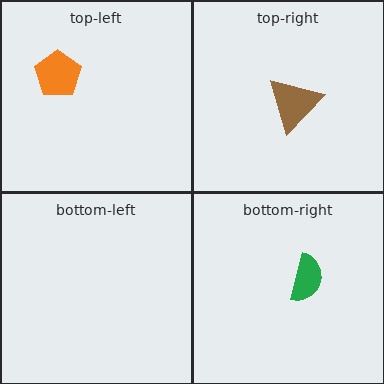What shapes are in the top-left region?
The orange pentagon.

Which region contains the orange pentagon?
The top-left region.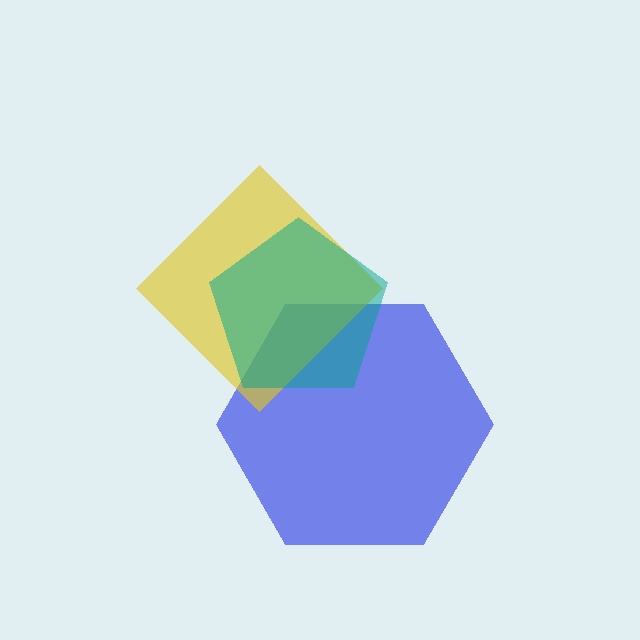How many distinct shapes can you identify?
There are 3 distinct shapes: a blue hexagon, a yellow diamond, a teal pentagon.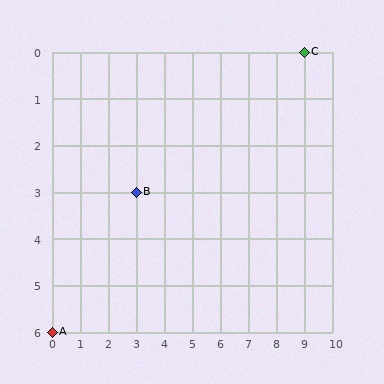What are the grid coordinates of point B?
Point B is at grid coordinates (3, 3).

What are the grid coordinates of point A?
Point A is at grid coordinates (0, 6).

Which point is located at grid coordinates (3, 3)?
Point B is at (3, 3).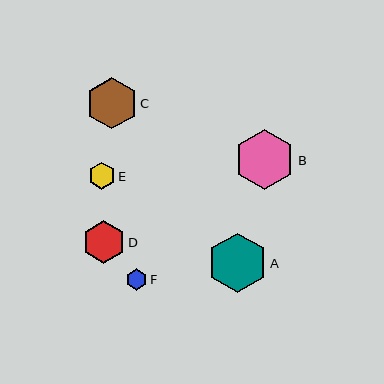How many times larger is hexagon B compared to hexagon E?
Hexagon B is approximately 2.2 times the size of hexagon E.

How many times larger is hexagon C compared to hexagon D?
Hexagon C is approximately 1.2 times the size of hexagon D.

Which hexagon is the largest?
Hexagon B is the largest with a size of approximately 60 pixels.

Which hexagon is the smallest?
Hexagon F is the smallest with a size of approximately 22 pixels.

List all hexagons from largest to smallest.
From largest to smallest: B, A, C, D, E, F.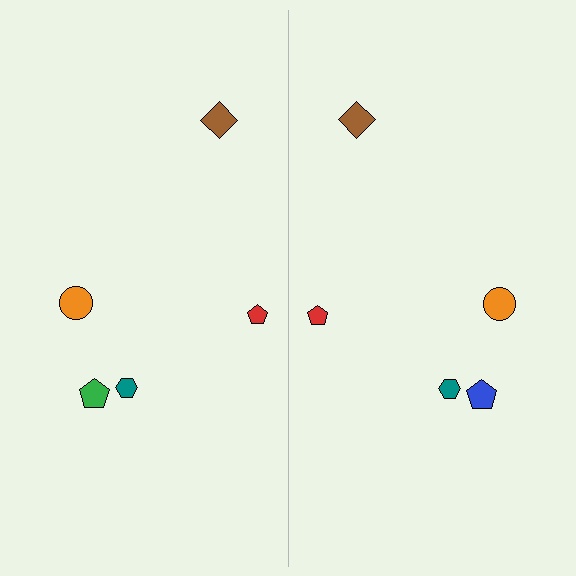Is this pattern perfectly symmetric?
No, the pattern is not perfectly symmetric. The blue pentagon on the right side breaks the symmetry — its mirror counterpart is green.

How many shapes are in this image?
There are 10 shapes in this image.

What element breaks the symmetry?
The blue pentagon on the right side breaks the symmetry — its mirror counterpart is green.